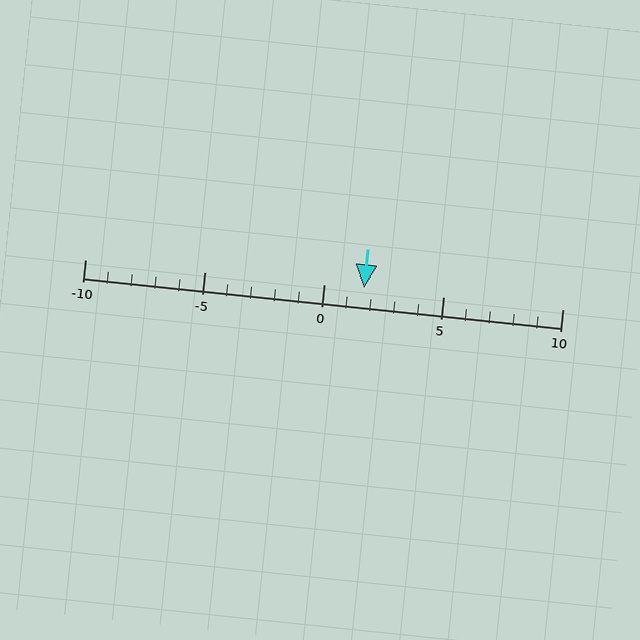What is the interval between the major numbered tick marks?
The major tick marks are spaced 5 units apart.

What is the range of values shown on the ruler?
The ruler shows values from -10 to 10.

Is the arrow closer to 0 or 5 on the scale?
The arrow is closer to 0.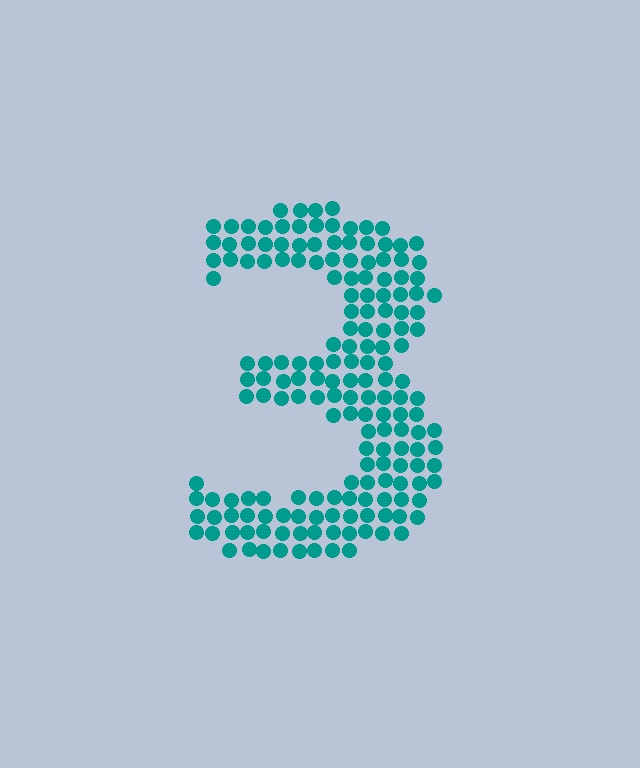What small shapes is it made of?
It is made of small circles.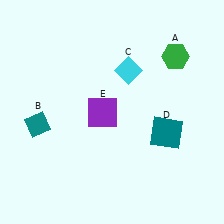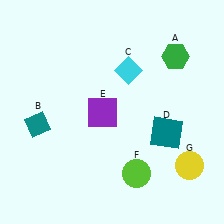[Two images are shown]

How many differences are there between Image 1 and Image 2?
There are 2 differences between the two images.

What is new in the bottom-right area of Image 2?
A yellow circle (G) was added in the bottom-right area of Image 2.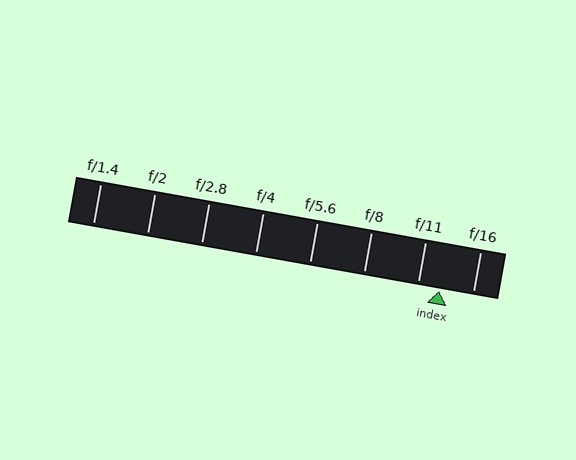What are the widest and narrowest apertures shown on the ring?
The widest aperture shown is f/1.4 and the narrowest is f/16.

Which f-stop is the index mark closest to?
The index mark is closest to f/11.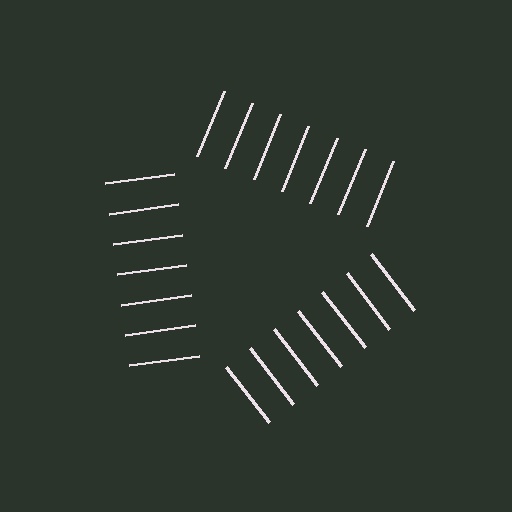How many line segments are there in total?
21 — 7 along each of the 3 edges.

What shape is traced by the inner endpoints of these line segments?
An illusory triangle — the line segments terminate on its edges but no continuous stroke is drawn.